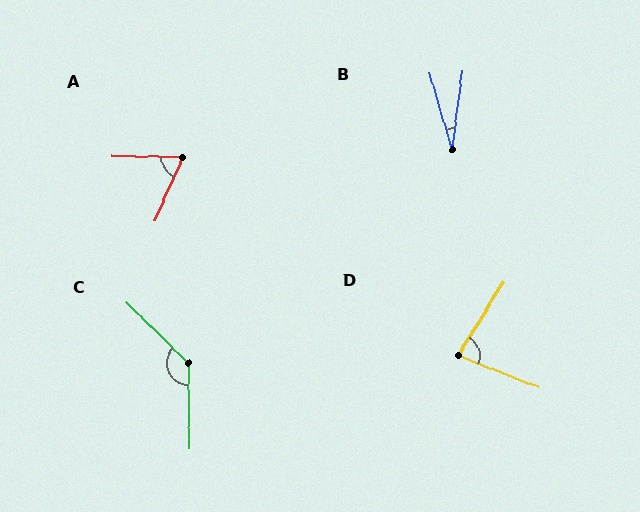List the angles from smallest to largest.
B (24°), A (67°), D (79°), C (135°).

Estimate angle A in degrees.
Approximately 67 degrees.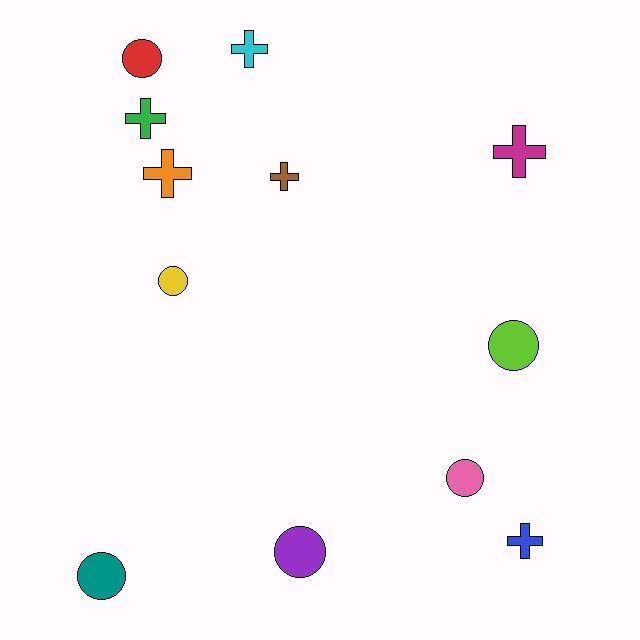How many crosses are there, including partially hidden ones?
There are 6 crosses.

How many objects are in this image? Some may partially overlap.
There are 12 objects.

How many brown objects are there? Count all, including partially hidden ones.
There is 1 brown object.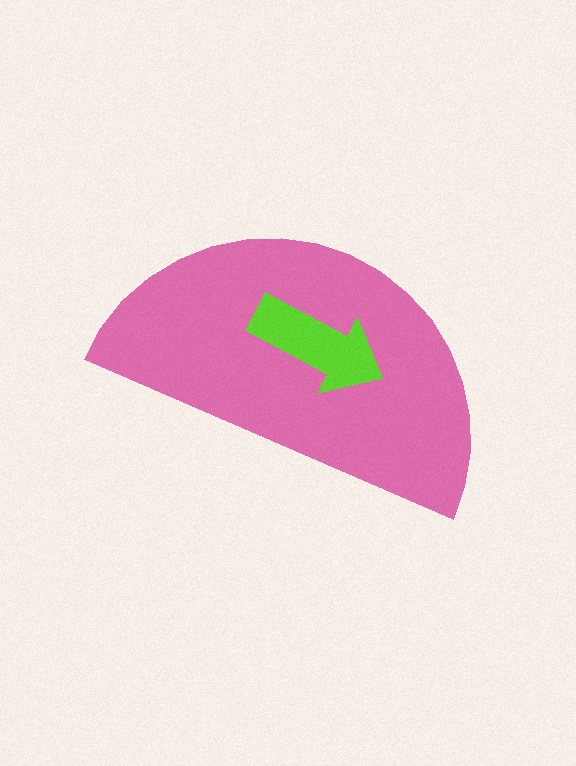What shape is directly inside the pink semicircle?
The lime arrow.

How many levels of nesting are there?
2.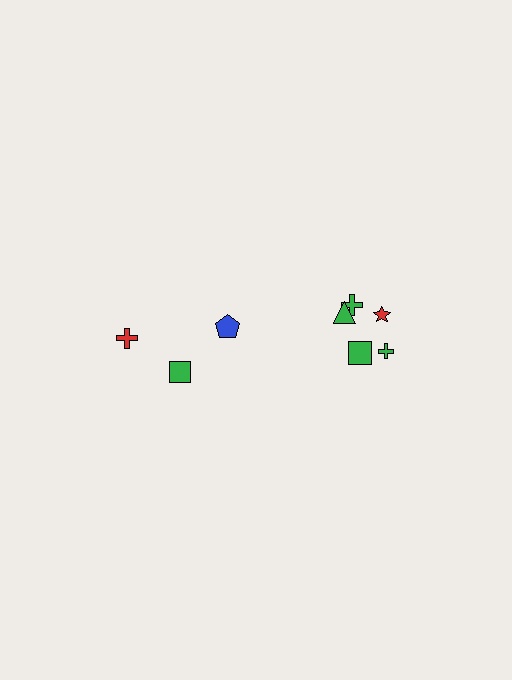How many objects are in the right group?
There are 5 objects.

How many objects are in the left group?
There are 3 objects.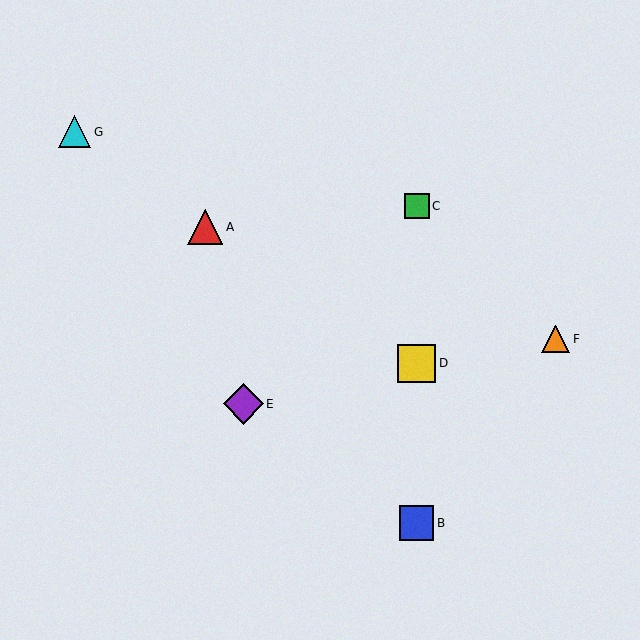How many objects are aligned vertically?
3 objects (B, C, D) are aligned vertically.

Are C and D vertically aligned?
Yes, both are at x≈417.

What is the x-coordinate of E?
Object E is at x≈243.